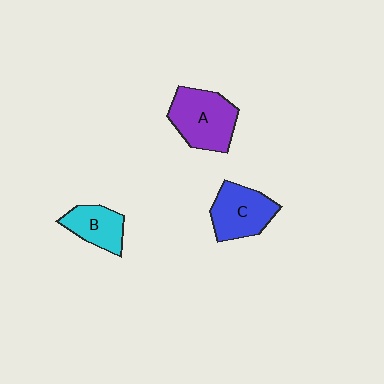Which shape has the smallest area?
Shape B (cyan).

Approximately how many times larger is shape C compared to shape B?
Approximately 1.3 times.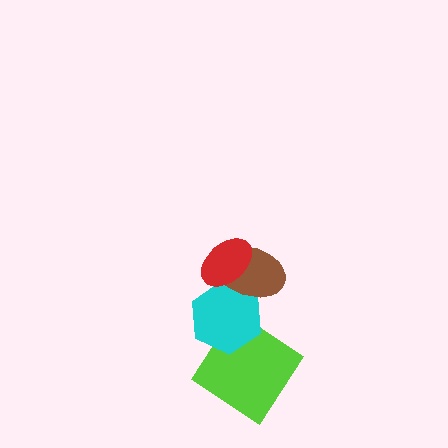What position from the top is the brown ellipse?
The brown ellipse is 2nd from the top.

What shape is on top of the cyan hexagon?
The brown ellipse is on top of the cyan hexagon.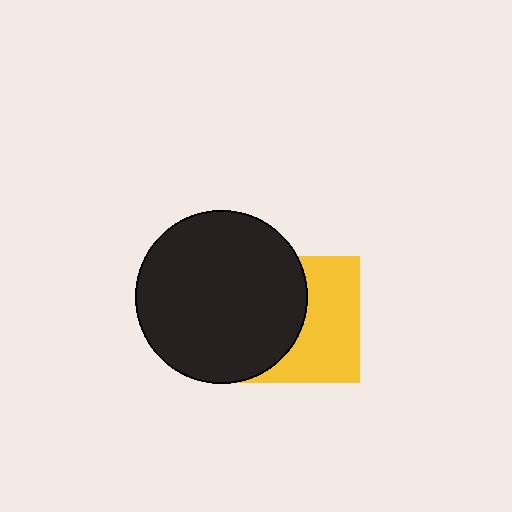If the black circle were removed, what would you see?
You would see the complete yellow square.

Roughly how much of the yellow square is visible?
About half of it is visible (roughly 52%).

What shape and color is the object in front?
The object in front is a black circle.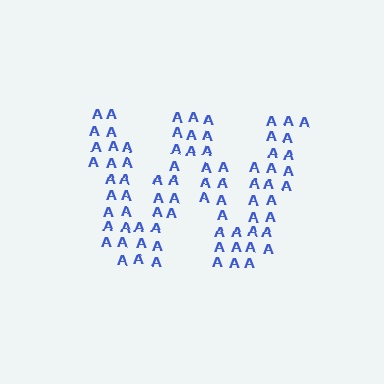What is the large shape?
The large shape is the letter W.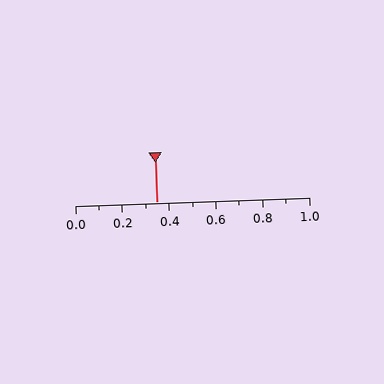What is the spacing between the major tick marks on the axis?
The major ticks are spaced 0.2 apart.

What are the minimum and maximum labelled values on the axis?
The axis runs from 0.0 to 1.0.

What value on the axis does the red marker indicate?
The marker indicates approximately 0.35.